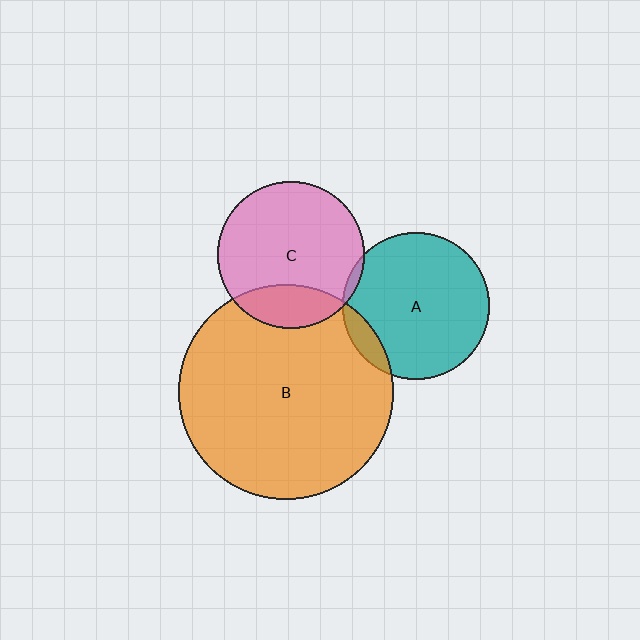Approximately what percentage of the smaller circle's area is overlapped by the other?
Approximately 20%.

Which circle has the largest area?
Circle B (orange).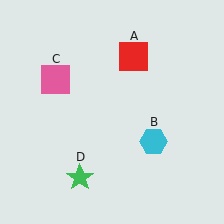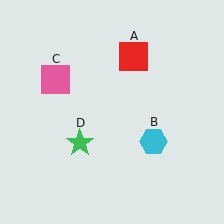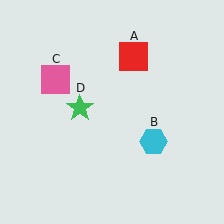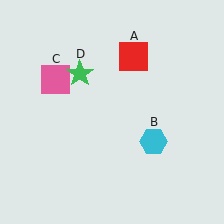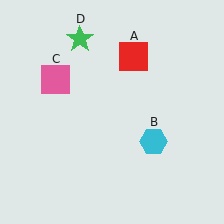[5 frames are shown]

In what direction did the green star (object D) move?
The green star (object D) moved up.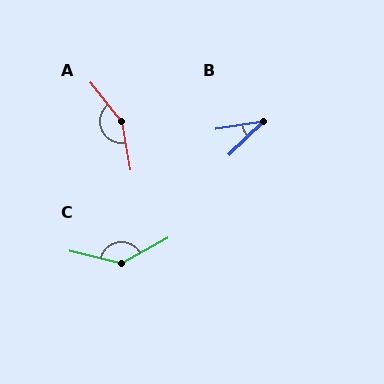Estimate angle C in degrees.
Approximately 138 degrees.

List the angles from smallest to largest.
B (36°), C (138°), A (151°).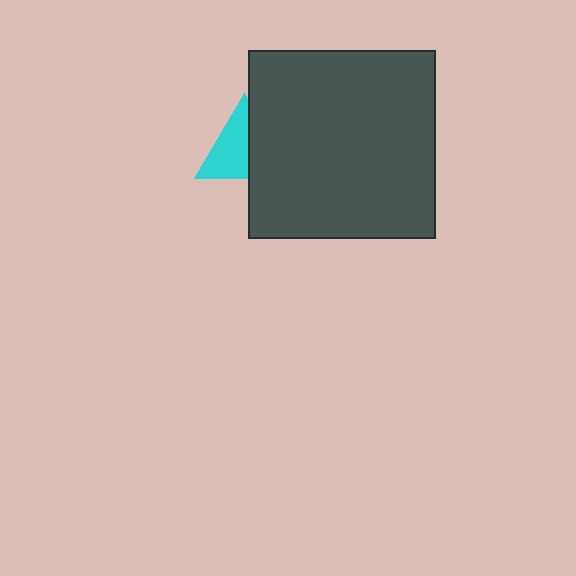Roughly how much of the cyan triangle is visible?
About half of it is visible (roughly 56%).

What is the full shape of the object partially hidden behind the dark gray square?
The partially hidden object is a cyan triangle.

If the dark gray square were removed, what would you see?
You would see the complete cyan triangle.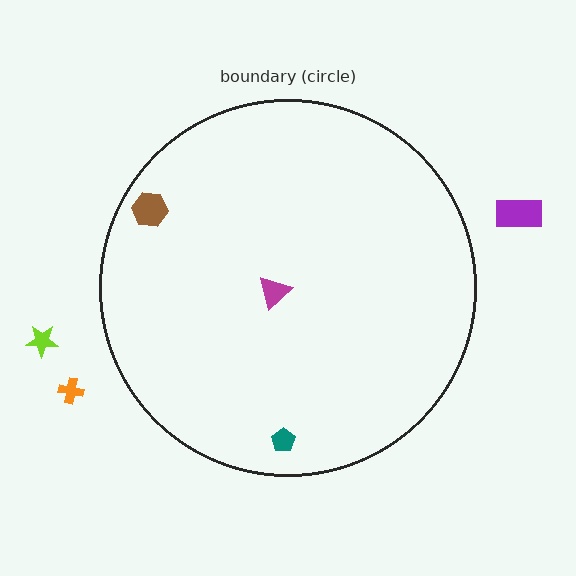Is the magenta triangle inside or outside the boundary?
Inside.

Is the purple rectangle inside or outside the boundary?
Outside.